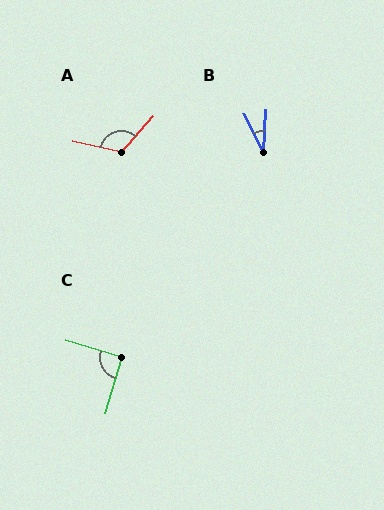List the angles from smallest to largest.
B (30°), C (91°), A (118°).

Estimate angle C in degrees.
Approximately 91 degrees.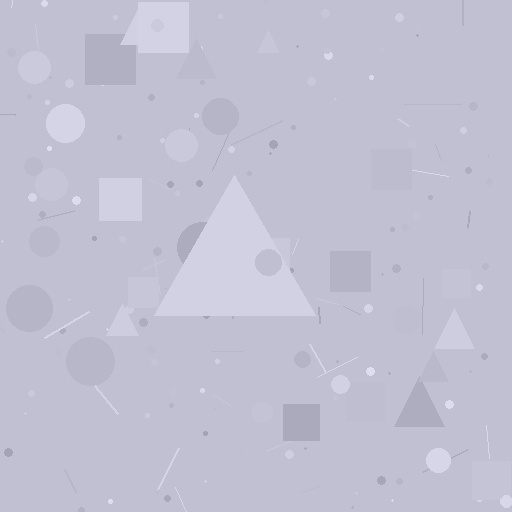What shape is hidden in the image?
A triangle is hidden in the image.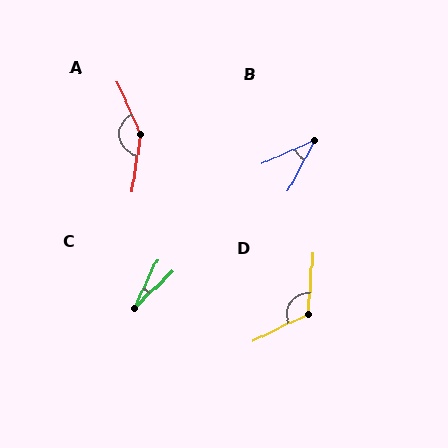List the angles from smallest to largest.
C (21°), B (37°), D (120°), A (148°).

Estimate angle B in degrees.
Approximately 37 degrees.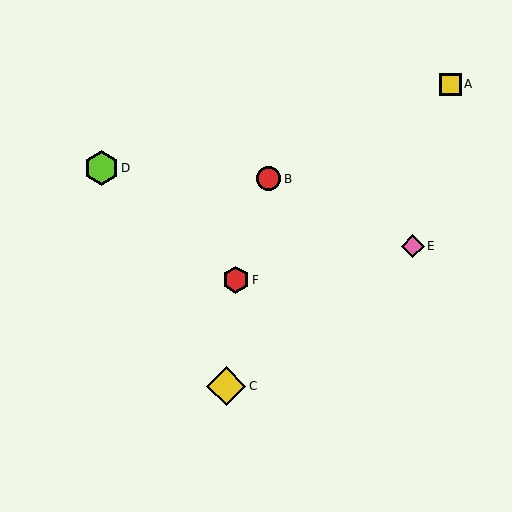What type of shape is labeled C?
Shape C is a yellow diamond.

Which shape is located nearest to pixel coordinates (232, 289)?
The red hexagon (labeled F) at (236, 280) is nearest to that location.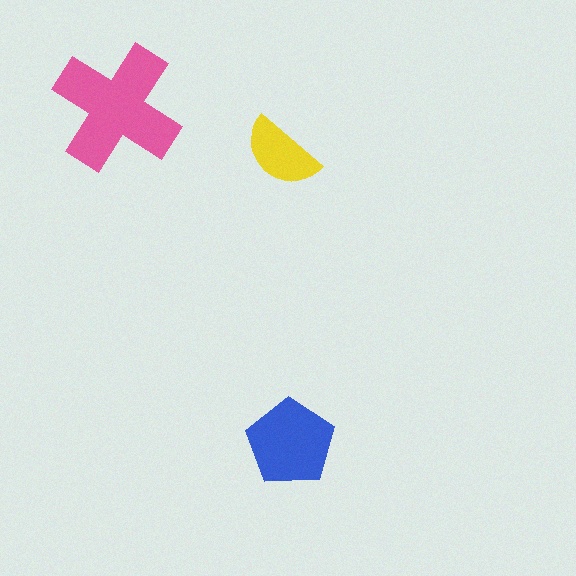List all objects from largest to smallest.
The pink cross, the blue pentagon, the yellow semicircle.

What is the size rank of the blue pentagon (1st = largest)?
2nd.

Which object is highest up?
The pink cross is topmost.